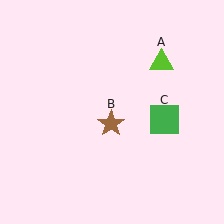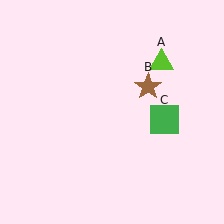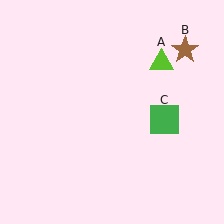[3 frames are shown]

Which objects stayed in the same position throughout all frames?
Lime triangle (object A) and green square (object C) remained stationary.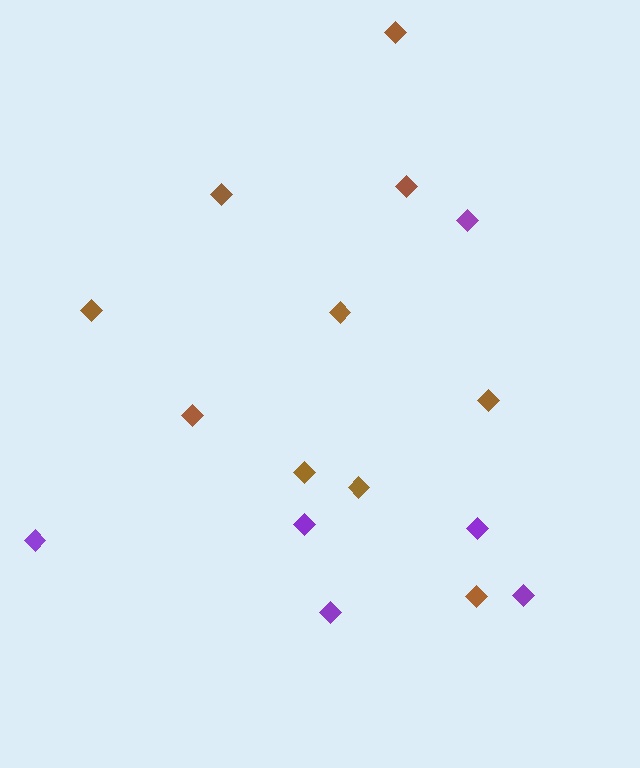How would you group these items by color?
There are 2 groups: one group of purple diamonds (6) and one group of brown diamonds (10).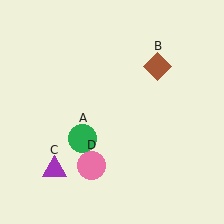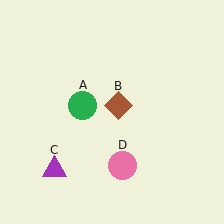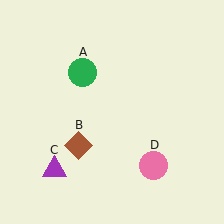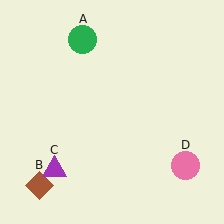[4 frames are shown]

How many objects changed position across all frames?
3 objects changed position: green circle (object A), brown diamond (object B), pink circle (object D).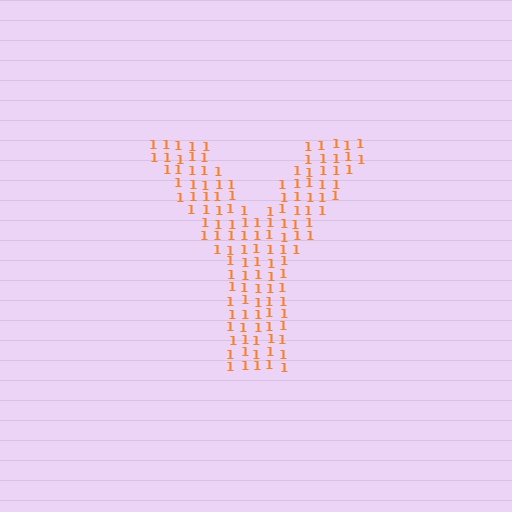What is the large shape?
The large shape is the letter Y.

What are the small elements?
The small elements are digit 1's.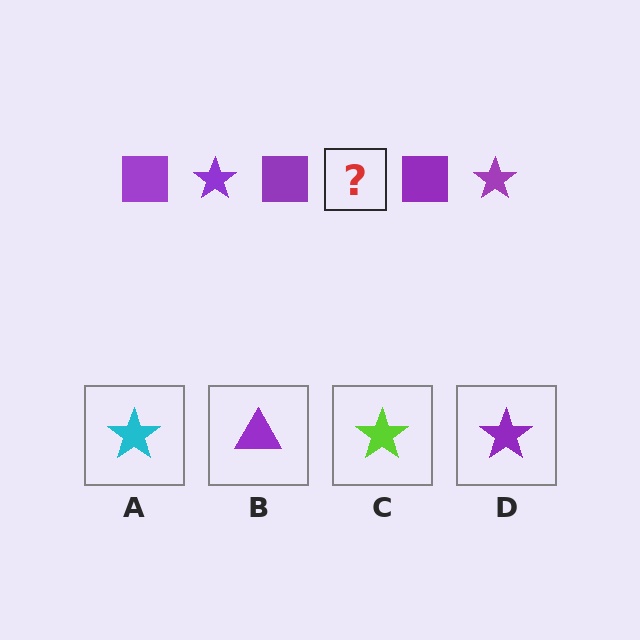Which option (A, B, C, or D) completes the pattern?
D.